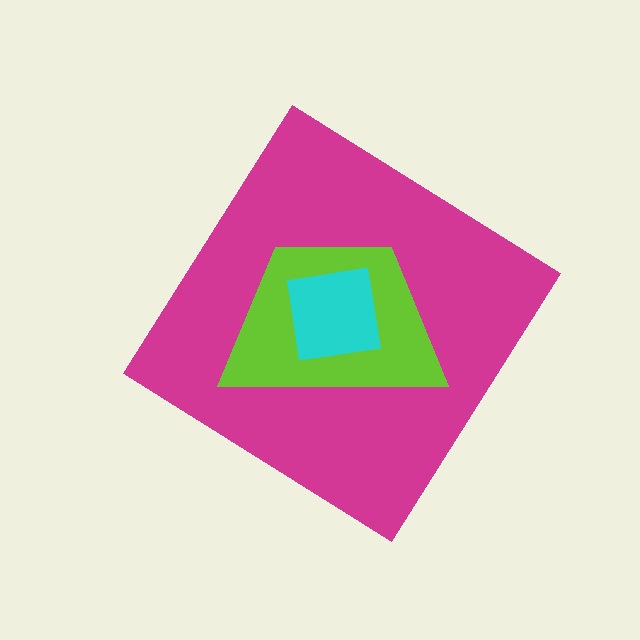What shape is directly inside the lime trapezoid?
The cyan square.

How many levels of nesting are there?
3.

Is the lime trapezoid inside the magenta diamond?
Yes.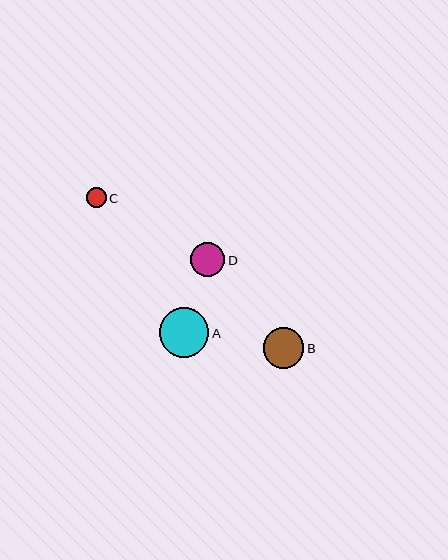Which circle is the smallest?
Circle C is the smallest with a size of approximately 20 pixels.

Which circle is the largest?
Circle A is the largest with a size of approximately 50 pixels.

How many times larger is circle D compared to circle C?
Circle D is approximately 1.7 times the size of circle C.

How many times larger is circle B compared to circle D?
Circle B is approximately 1.2 times the size of circle D.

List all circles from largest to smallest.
From largest to smallest: A, B, D, C.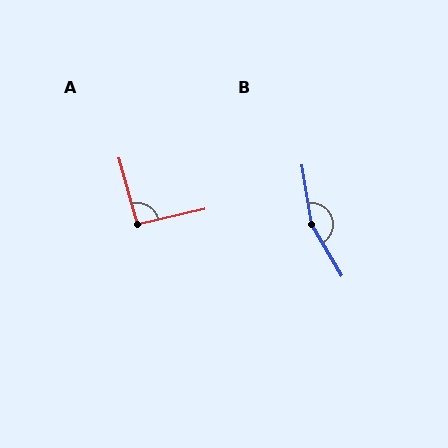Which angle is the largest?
B, at approximately 158 degrees.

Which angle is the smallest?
A, at approximately 93 degrees.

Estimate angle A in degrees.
Approximately 93 degrees.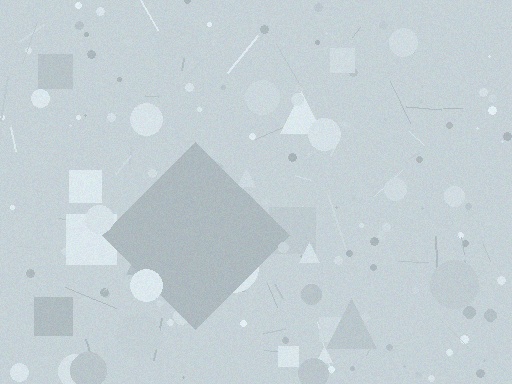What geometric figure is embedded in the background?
A diamond is embedded in the background.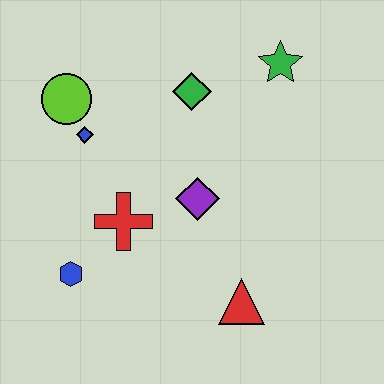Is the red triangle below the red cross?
Yes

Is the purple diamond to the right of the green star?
No